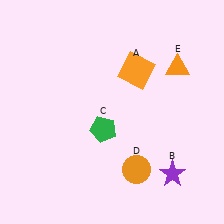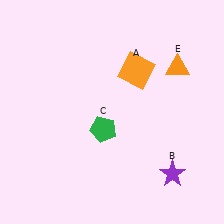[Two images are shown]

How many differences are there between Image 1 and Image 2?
There is 1 difference between the two images.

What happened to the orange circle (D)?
The orange circle (D) was removed in Image 2. It was in the bottom-right area of Image 1.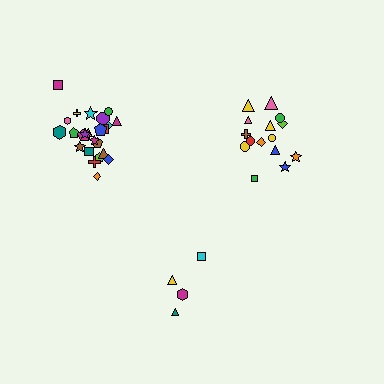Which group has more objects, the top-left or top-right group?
The top-left group.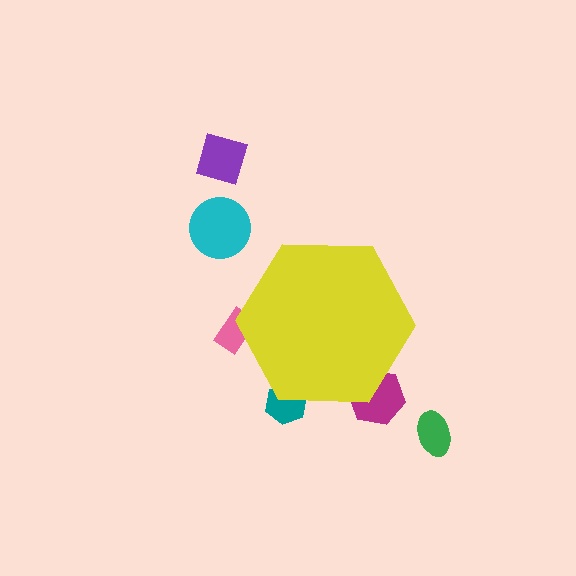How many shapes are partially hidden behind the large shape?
3 shapes are partially hidden.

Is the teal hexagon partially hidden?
Yes, the teal hexagon is partially hidden behind the yellow hexagon.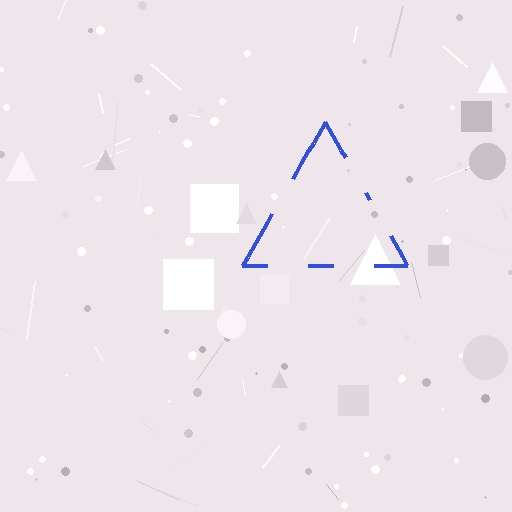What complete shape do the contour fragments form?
The contour fragments form a triangle.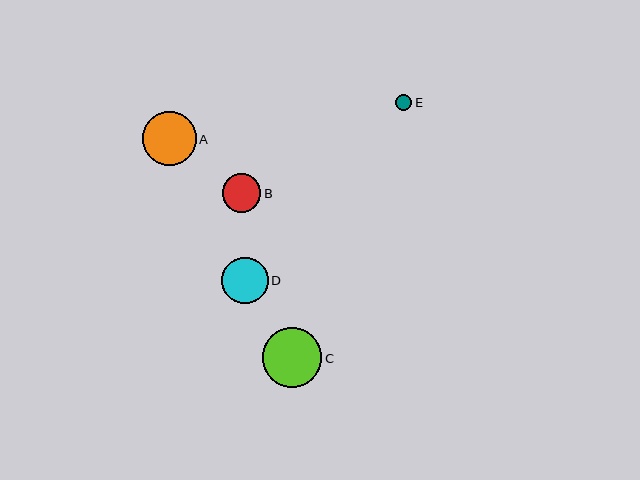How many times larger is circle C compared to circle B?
Circle C is approximately 1.5 times the size of circle B.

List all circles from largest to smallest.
From largest to smallest: C, A, D, B, E.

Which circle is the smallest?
Circle E is the smallest with a size of approximately 16 pixels.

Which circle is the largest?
Circle C is the largest with a size of approximately 60 pixels.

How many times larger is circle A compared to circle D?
Circle A is approximately 1.2 times the size of circle D.